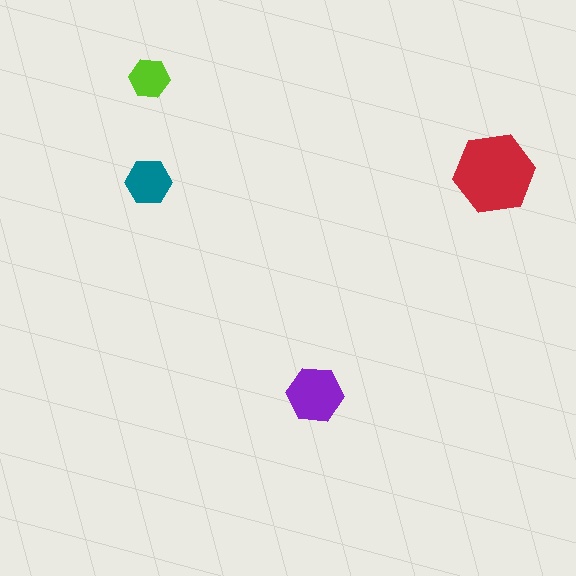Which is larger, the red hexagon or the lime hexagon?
The red one.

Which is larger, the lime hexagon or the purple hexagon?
The purple one.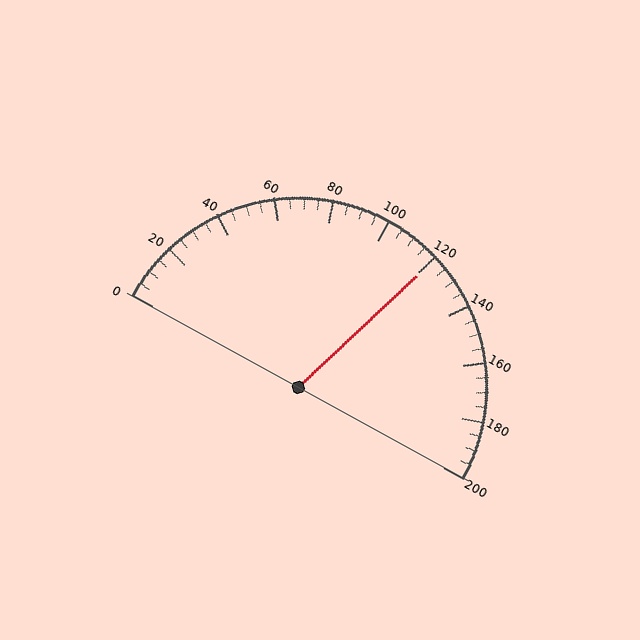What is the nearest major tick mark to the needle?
The nearest major tick mark is 120.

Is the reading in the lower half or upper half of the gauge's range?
The reading is in the upper half of the range (0 to 200).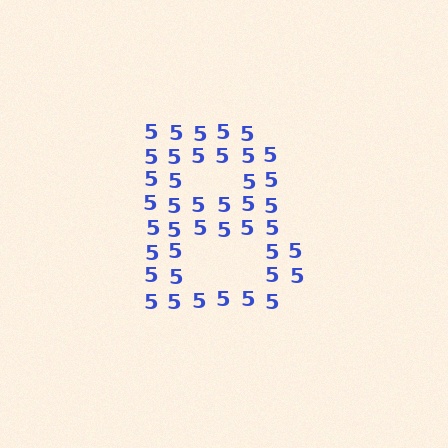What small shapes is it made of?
It is made of small digit 5's.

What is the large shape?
The large shape is the letter B.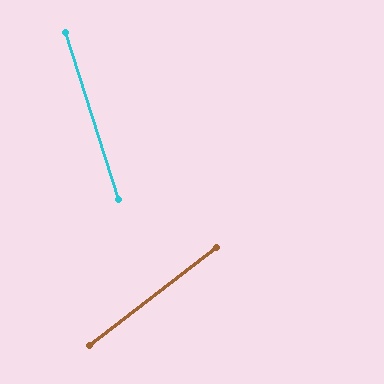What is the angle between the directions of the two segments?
Approximately 70 degrees.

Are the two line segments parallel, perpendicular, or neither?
Neither parallel nor perpendicular — they differ by about 70°.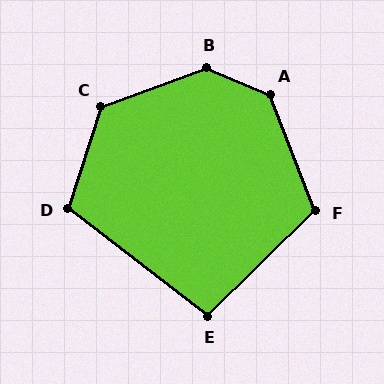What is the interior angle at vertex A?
Approximately 134 degrees (obtuse).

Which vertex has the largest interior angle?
B, at approximately 137 degrees.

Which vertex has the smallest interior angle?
E, at approximately 98 degrees.